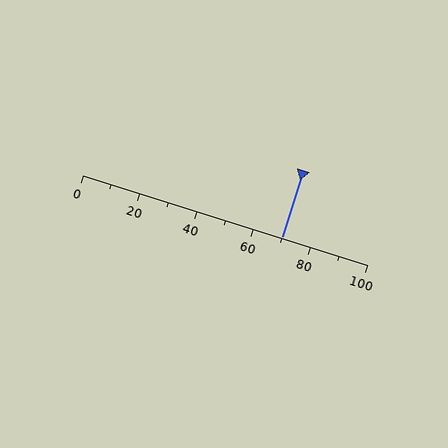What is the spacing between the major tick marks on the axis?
The major ticks are spaced 20 apart.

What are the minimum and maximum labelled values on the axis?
The axis runs from 0 to 100.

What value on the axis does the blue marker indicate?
The marker indicates approximately 70.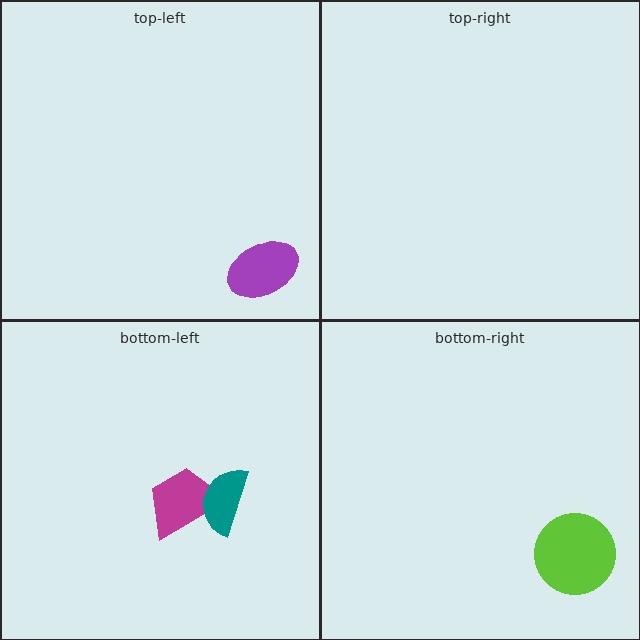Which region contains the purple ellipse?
The top-left region.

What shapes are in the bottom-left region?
The magenta trapezoid, the teal semicircle.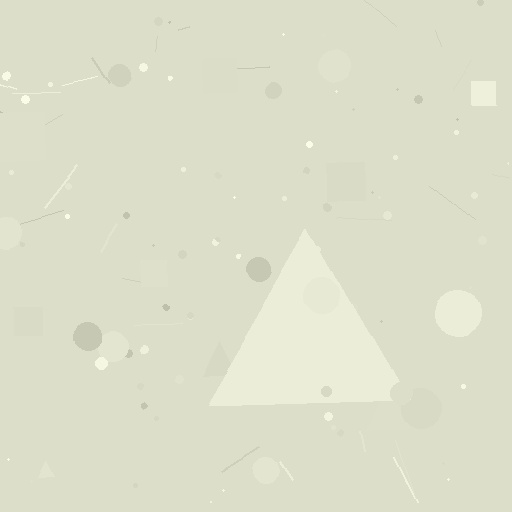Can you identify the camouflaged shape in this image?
The camouflaged shape is a triangle.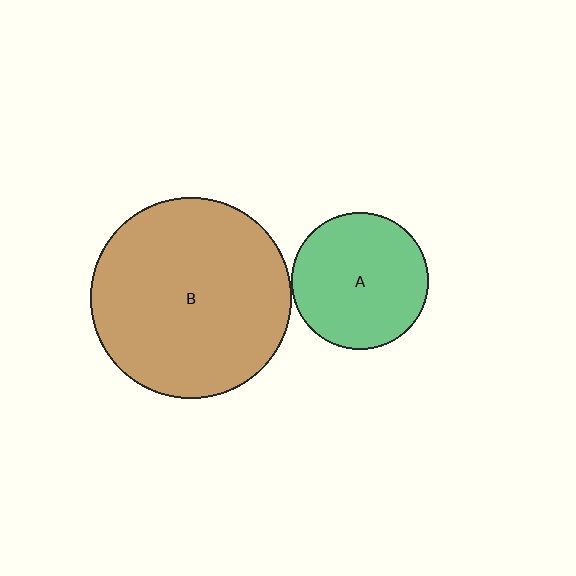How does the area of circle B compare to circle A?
Approximately 2.1 times.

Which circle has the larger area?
Circle B (brown).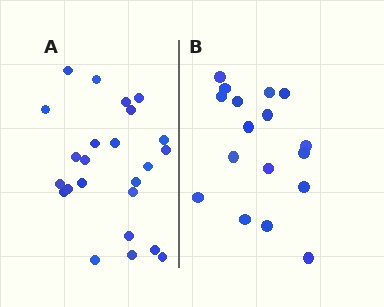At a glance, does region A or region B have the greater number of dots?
Region A (the left region) has more dots.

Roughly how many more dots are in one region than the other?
Region A has roughly 8 or so more dots than region B.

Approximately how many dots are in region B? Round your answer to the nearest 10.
About 20 dots. (The exact count is 17, which rounds to 20.)